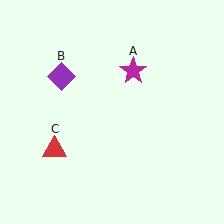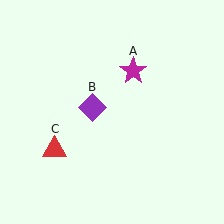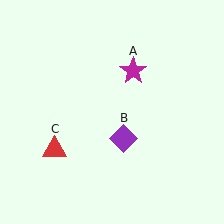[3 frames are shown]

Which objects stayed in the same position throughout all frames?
Magenta star (object A) and red triangle (object C) remained stationary.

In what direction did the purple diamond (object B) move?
The purple diamond (object B) moved down and to the right.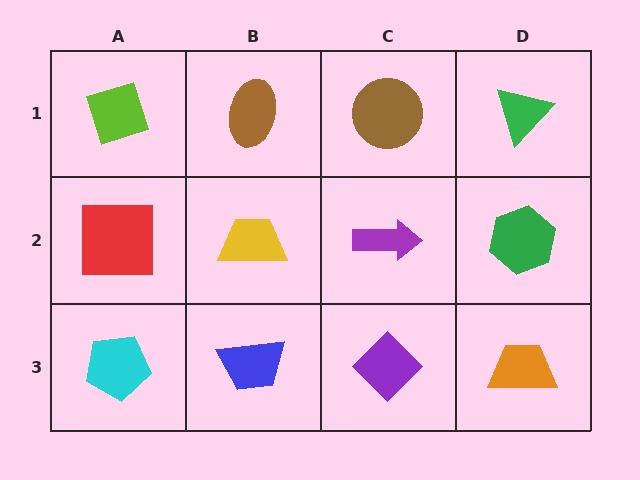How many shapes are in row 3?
4 shapes.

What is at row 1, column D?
A green triangle.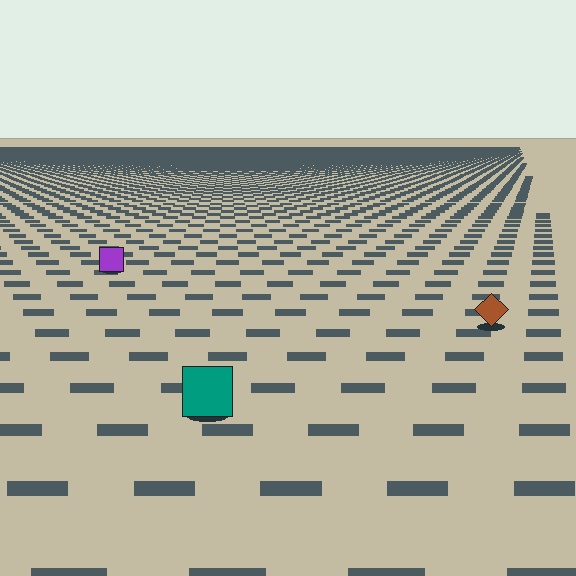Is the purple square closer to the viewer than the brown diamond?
No. The brown diamond is closer — you can tell from the texture gradient: the ground texture is coarser near it.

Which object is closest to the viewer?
The teal square is closest. The texture marks near it are larger and more spread out.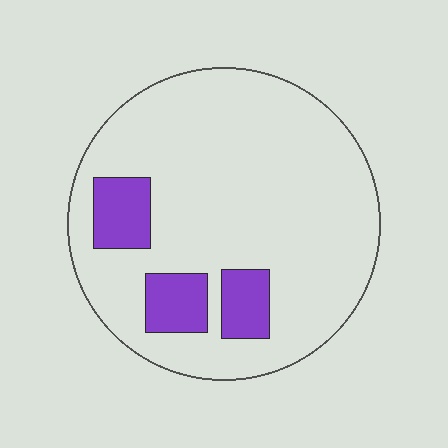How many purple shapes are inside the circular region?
3.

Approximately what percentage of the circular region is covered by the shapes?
Approximately 15%.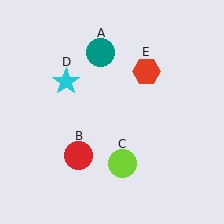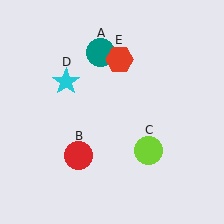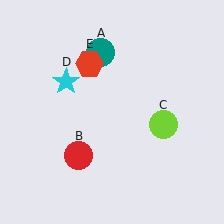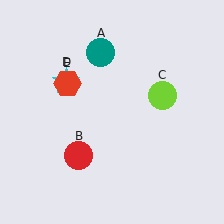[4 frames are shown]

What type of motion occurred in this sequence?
The lime circle (object C), red hexagon (object E) rotated counterclockwise around the center of the scene.